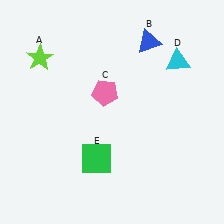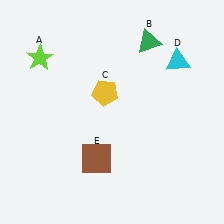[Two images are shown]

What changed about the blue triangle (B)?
In Image 1, B is blue. In Image 2, it changed to green.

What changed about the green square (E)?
In Image 1, E is green. In Image 2, it changed to brown.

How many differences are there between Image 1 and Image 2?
There are 3 differences between the two images.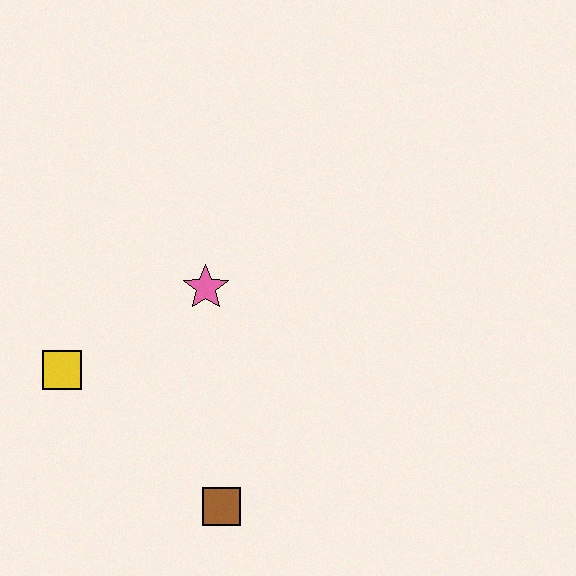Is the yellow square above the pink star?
No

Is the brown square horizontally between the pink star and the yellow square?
No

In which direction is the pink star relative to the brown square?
The pink star is above the brown square.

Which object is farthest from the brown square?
The pink star is farthest from the brown square.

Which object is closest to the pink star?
The yellow square is closest to the pink star.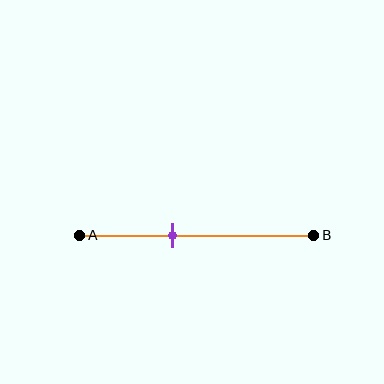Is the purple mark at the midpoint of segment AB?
No, the mark is at about 40% from A, not at the 50% midpoint.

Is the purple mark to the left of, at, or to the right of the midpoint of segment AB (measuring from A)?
The purple mark is to the left of the midpoint of segment AB.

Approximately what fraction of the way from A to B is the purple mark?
The purple mark is approximately 40% of the way from A to B.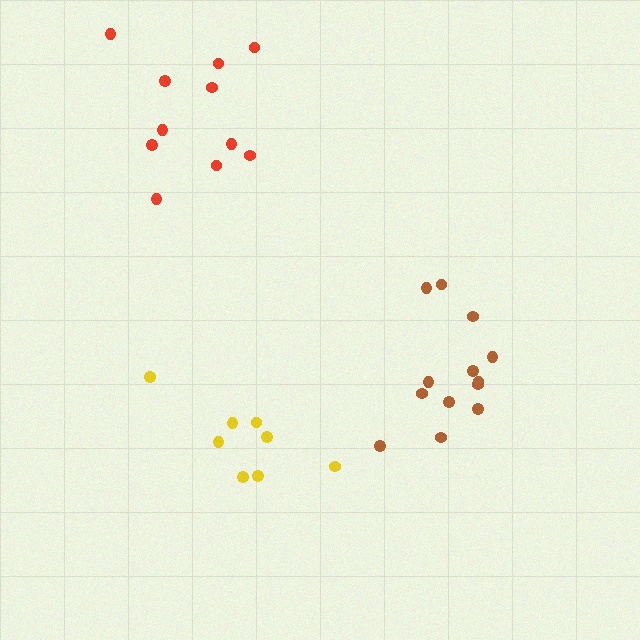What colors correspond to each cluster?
The clusters are colored: brown, red, yellow.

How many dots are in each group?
Group 1: 13 dots, Group 2: 11 dots, Group 3: 8 dots (32 total).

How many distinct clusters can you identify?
There are 3 distinct clusters.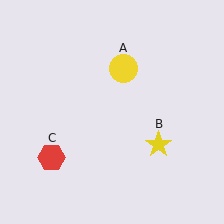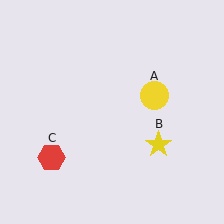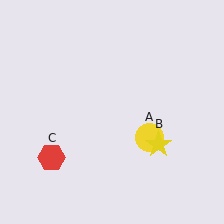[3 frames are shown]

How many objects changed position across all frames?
1 object changed position: yellow circle (object A).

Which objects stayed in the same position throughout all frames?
Yellow star (object B) and red hexagon (object C) remained stationary.